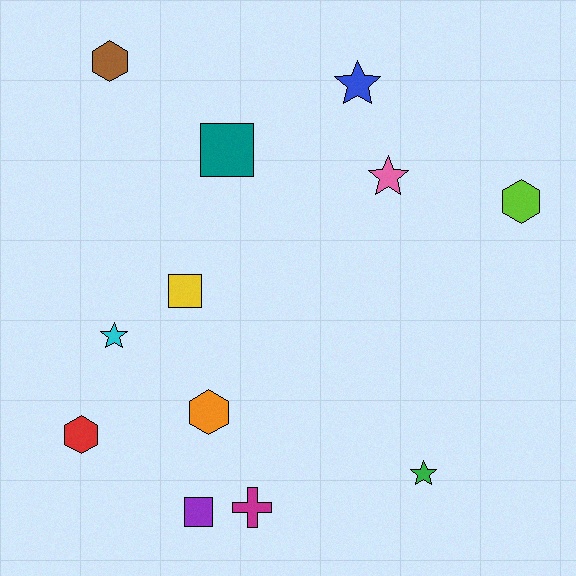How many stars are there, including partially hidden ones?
There are 4 stars.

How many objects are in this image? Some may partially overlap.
There are 12 objects.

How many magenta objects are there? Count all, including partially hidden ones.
There is 1 magenta object.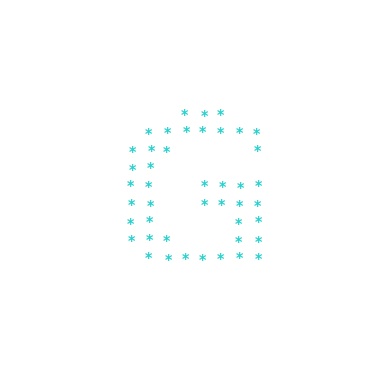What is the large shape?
The large shape is the letter G.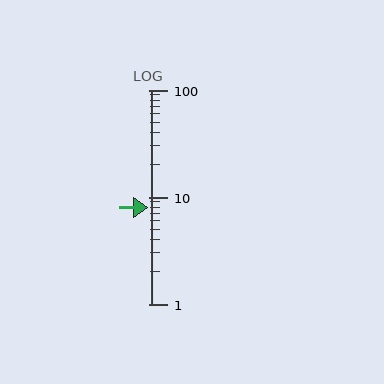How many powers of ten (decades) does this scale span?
The scale spans 2 decades, from 1 to 100.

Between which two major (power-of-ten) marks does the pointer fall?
The pointer is between 1 and 10.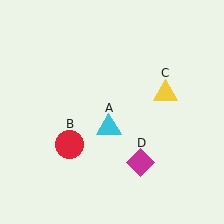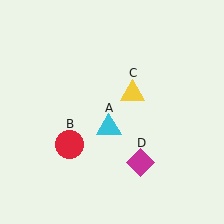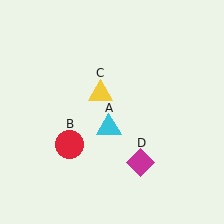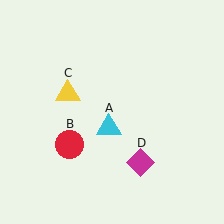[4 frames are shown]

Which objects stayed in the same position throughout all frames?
Cyan triangle (object A) and red circle (object B) and magenta diamond (object D) remained stationary.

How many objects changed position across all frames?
1 object changed position: yellow triangle (object C).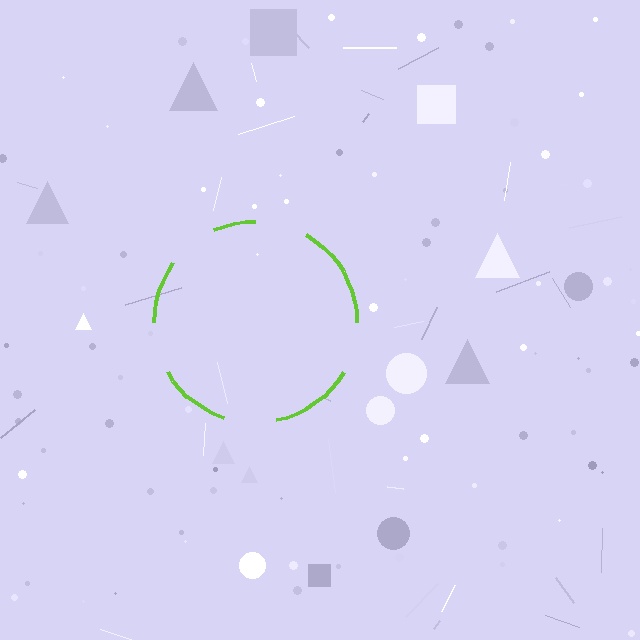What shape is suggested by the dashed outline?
The dashed outline suggests a circle.